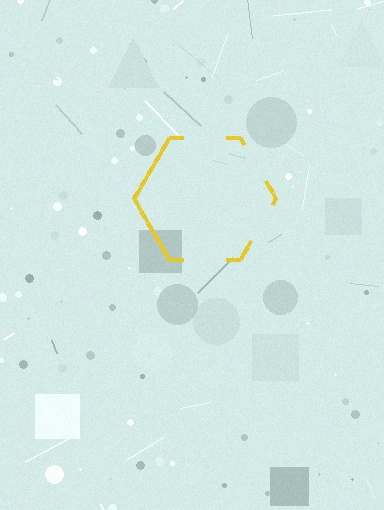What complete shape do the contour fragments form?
The contour fragments form a hexagon.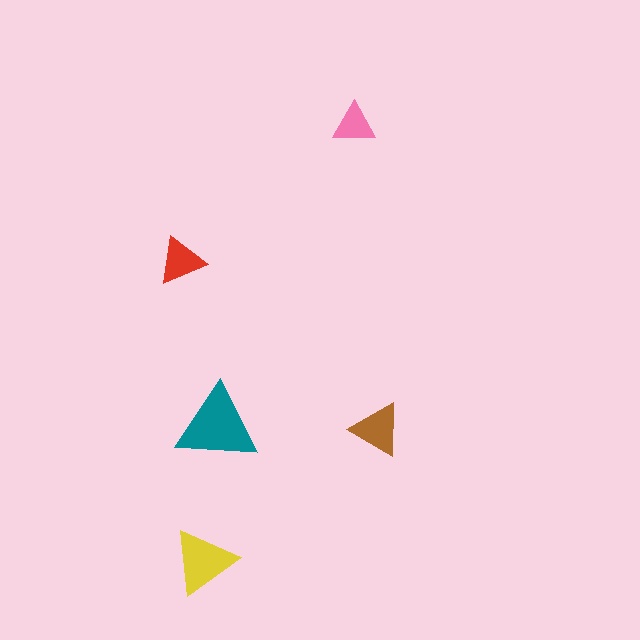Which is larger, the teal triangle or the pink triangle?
The teal one.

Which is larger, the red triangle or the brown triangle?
The brown one.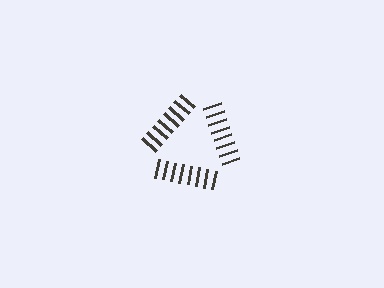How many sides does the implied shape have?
3 sides — the line-ends trace a triangle.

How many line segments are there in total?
24 — 8 along each of the 3 edges.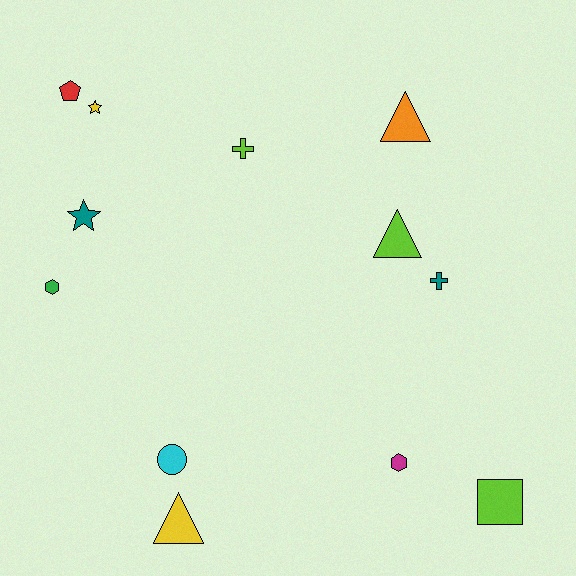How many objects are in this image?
There are 12 objects.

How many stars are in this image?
There are 2 stars.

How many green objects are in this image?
There is 1 green object.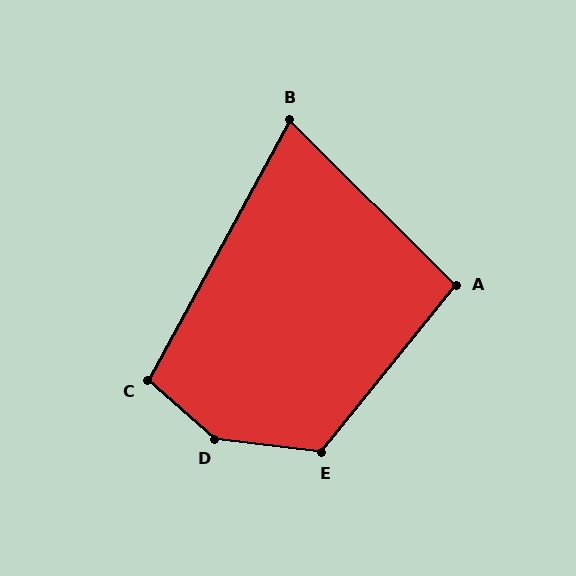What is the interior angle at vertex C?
Approximately 103 degrees (obtuse).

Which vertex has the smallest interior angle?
B, at approximately 74 degrees.